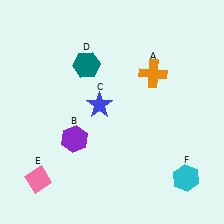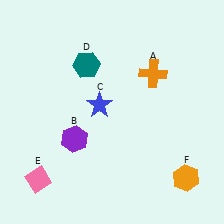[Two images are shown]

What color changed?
The hexagon (F) changed from cyan in Image 1 to orange in Image 2.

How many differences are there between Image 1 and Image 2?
There is 1 difference between the two images.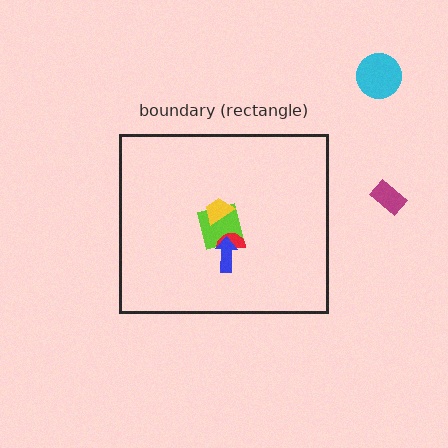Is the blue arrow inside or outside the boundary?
Inside.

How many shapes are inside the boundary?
4 inside, 2 outside.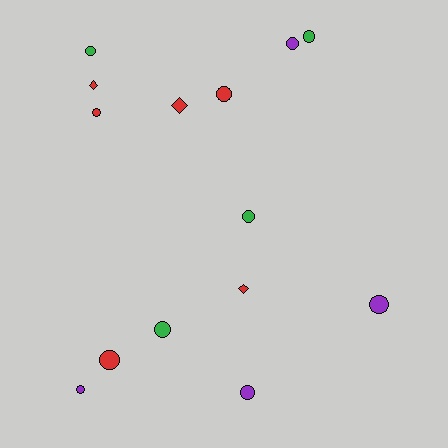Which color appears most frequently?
Red, with 6 objects.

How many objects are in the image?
There are 14 objects.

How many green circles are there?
There are 4 green circles.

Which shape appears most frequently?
Circle, with 11 objects.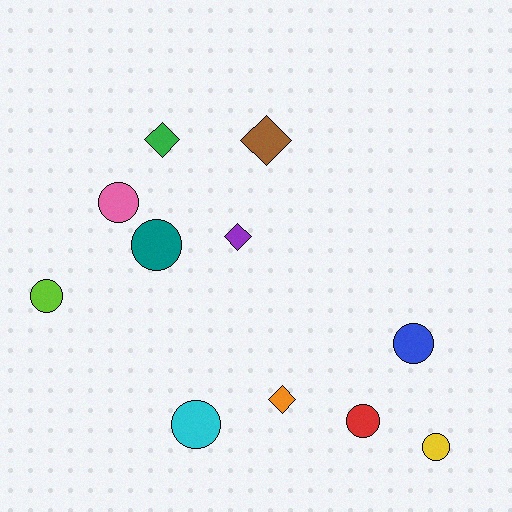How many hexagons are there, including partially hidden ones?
There are no hexagons.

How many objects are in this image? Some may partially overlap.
There are 11 objects.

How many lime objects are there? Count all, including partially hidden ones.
There is 1 lime object.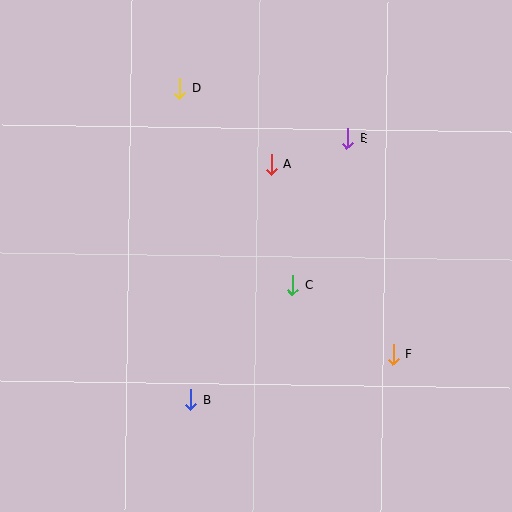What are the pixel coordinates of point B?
Point B is at (191, 400).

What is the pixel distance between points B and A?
The distance between B and A is 249 pixels.